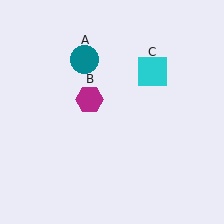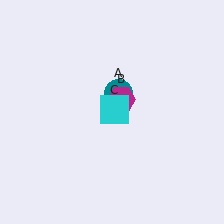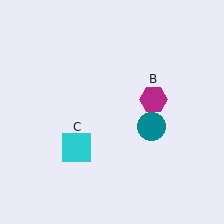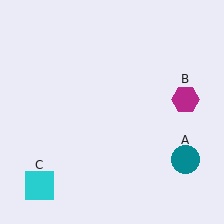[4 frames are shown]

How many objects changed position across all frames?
3 objects changed position: teal circle (object A), magenta hexagon (object B), cyan square (object C).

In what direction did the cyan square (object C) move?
The cyan square (object C) moved down and to the left.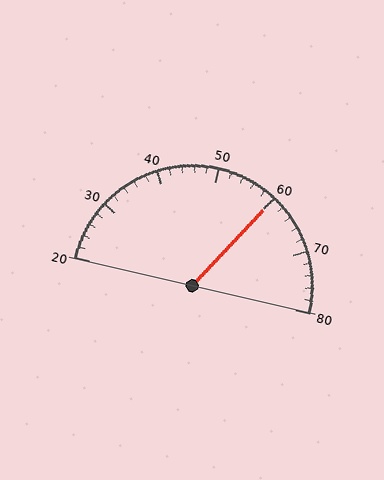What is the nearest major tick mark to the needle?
The nearest major tick mark is 60.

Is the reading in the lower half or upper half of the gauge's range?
The reading is in the upper half of the range (20 to 80).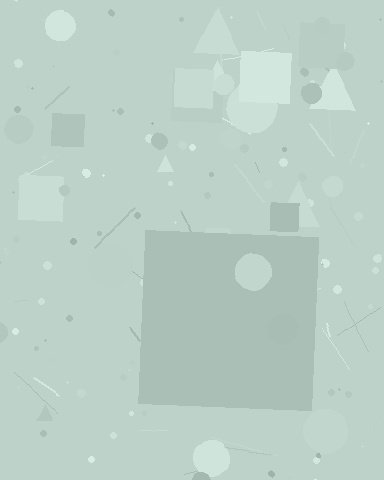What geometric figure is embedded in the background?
A square is embedded in the background.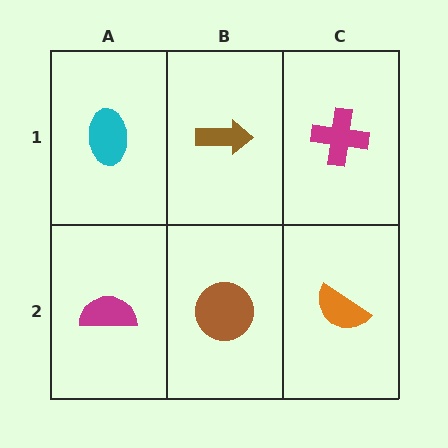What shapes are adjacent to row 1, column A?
A magenta semicircle (row 2, column A), a brown arrow (row 1, column B).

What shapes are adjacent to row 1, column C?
An orange semicircle (row 2, column C), a brown arrow (row 1, column B).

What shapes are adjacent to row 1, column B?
A brown circle (row 2, column B), a cyan ellipse (row 1, column A), a magenta cross (row 1, column C).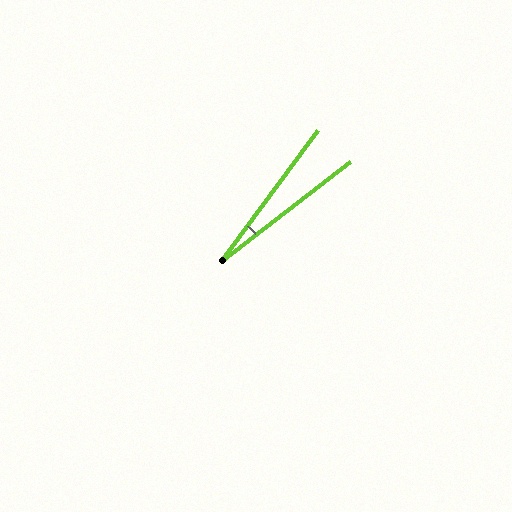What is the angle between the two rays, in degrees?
Approximately 16 degrees.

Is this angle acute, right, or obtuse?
It is acute.